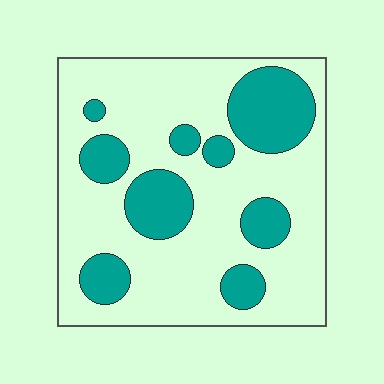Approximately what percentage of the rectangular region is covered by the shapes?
Approximately 25%.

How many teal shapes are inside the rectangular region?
9.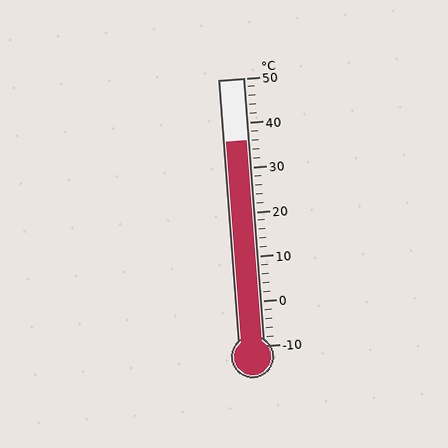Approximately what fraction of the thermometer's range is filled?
The thermometer is filled to approximately 75% of its range.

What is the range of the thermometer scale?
The thermometer scale ranges from -10°C to 50°C.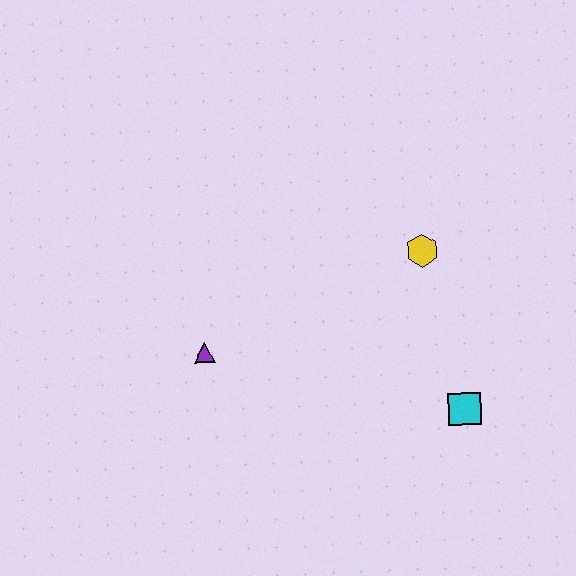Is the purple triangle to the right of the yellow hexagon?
No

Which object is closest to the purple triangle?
The yellow hexagon is closest to the purple triangle.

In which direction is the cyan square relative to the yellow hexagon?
The cyan square is below the yellow hexagon.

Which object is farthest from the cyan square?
The purple triangle is farthest from the cyan square.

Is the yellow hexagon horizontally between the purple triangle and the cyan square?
Yes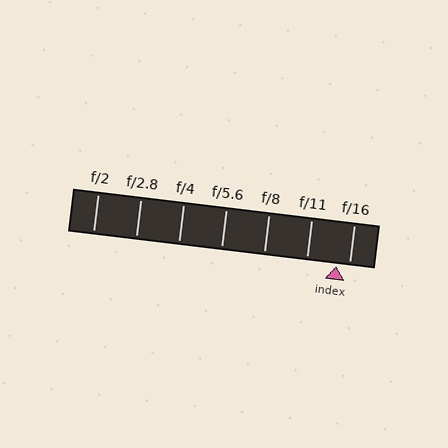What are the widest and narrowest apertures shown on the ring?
The widest aperture shown is f/2 and the narrowest is f/16.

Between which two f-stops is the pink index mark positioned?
The index mark is between f/11 and f/16.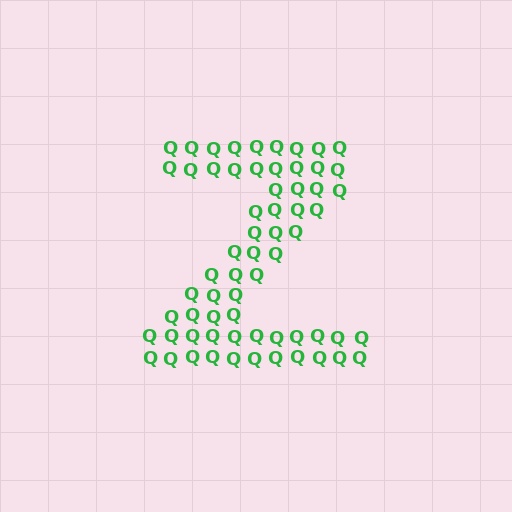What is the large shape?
The large shape is the letter Z.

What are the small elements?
The small elements are letter Q's.